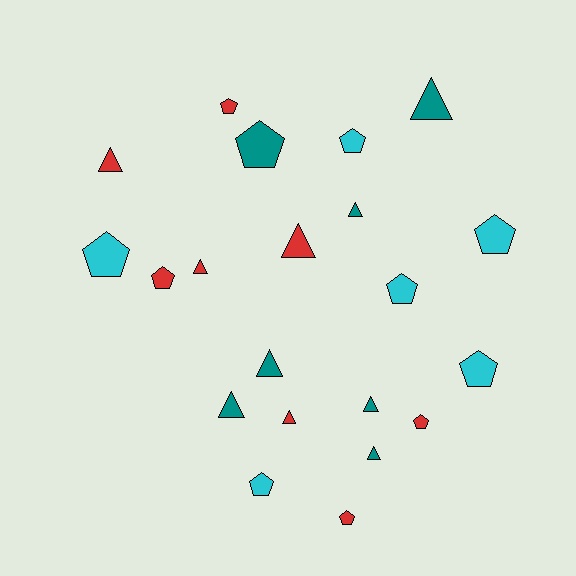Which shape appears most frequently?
Pentagon, with 11 objects.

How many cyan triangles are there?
There are no cyan triangles.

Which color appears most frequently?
Red, with 8 objects.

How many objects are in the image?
There are 21 objects.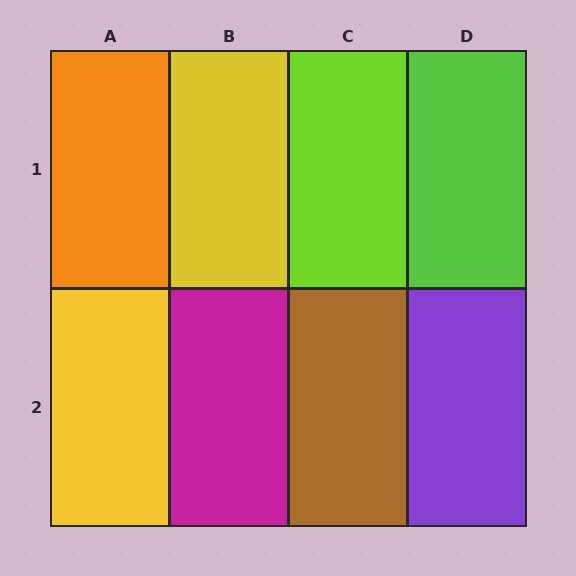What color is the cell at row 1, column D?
Lime.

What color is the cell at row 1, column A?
Orange.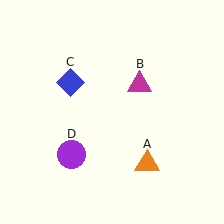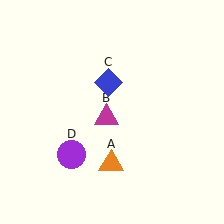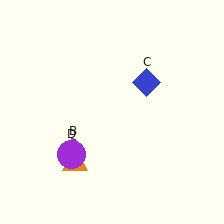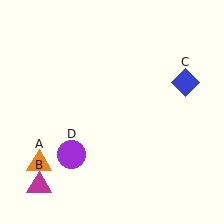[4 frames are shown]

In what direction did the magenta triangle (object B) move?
The magenta triangle (object B) moved down and to the left.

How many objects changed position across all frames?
3 objects changed position: orange triangle (object A), magenta triangle (object B), blue diamond (object C).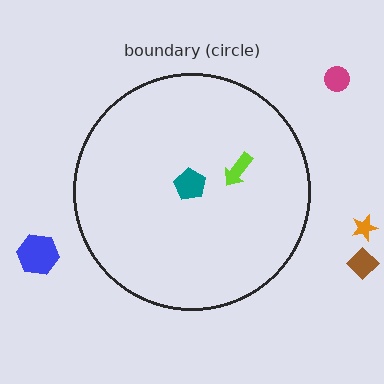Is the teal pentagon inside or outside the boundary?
Inside.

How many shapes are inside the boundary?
2 inside, 4 outside.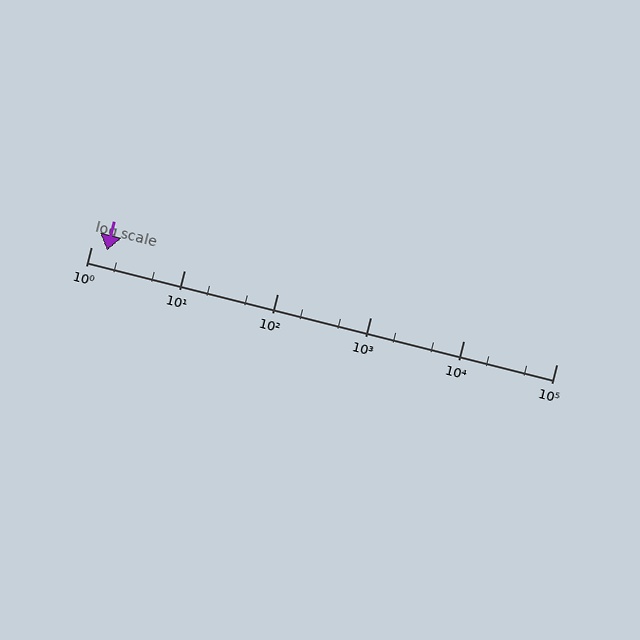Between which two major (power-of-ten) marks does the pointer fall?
The pointer is between 1 and 10.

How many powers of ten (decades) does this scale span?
The scale spans 5 decades, from 1 to 100000.